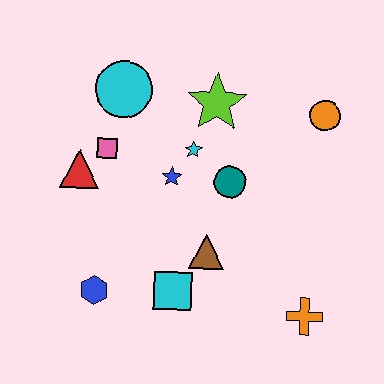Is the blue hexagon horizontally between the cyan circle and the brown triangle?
No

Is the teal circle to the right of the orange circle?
No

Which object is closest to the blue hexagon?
The cyan square is closest to the blue hexagon.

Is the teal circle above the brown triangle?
Yes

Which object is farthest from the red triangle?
The orange cross is farthest from the red triangle.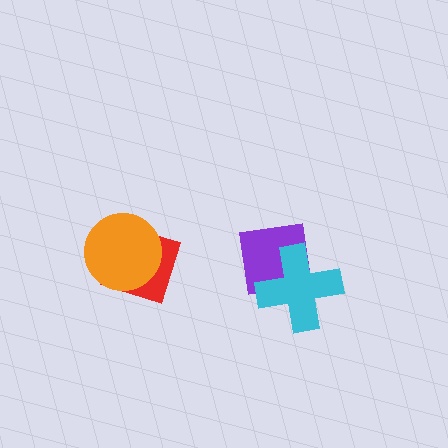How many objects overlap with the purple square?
1 object overlaps with the purple square.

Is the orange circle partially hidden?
No, no other shape covers it.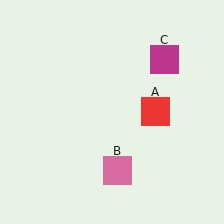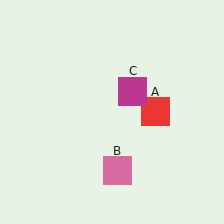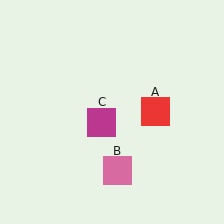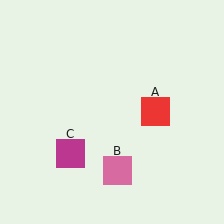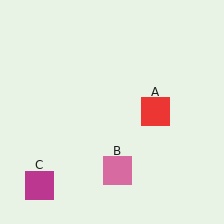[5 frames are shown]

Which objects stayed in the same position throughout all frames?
Red square (object A) and pink square (object B) remained stationary.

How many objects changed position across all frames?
1 object changed position: magenta square (object C).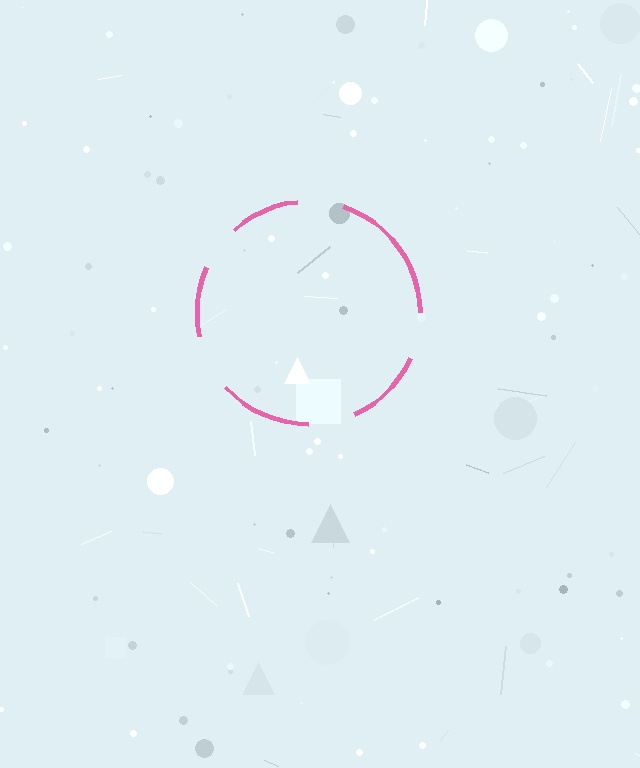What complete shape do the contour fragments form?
The contour fragments form a circle.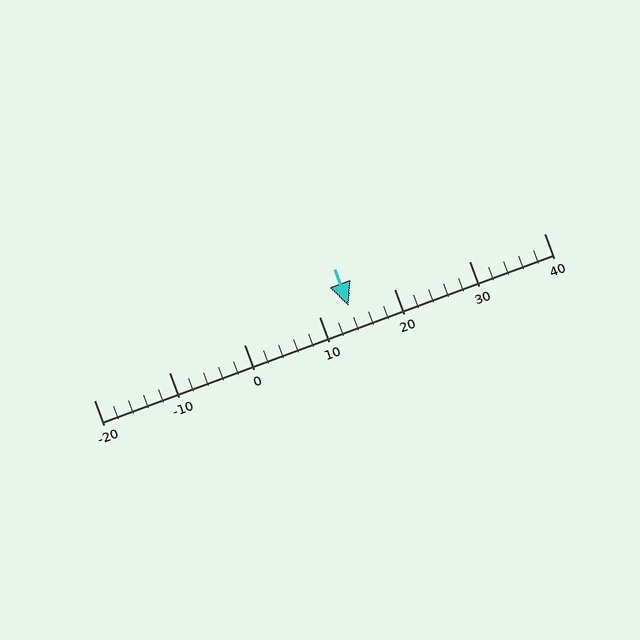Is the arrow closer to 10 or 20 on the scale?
The arrow is closer to 10.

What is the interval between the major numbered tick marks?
The major tick marks are spaced 10 units apart.